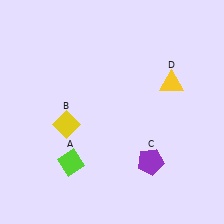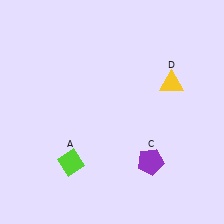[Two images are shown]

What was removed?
The yellow diamond (B) was removed in Image 2.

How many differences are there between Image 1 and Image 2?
There is 1 difference between the two images.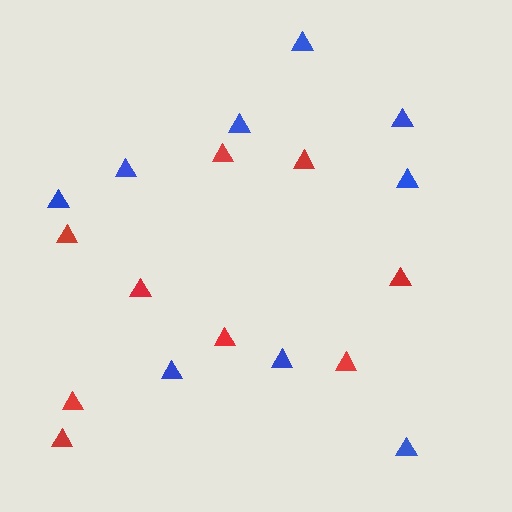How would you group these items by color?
There are 2 groups: one group of red triangles (9) and one group of blue triangles (9).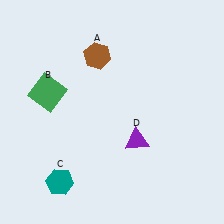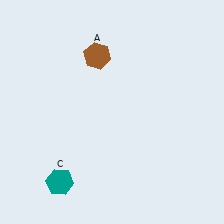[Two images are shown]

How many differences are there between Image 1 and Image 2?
There are 2 differences between the two images.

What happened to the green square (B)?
The green square (B) was removed in Image 2. It was in the top-left area of Image 1.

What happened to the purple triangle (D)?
The purple triangle (D) was removed in Image 2. It was in the bottom-right area of Image 1.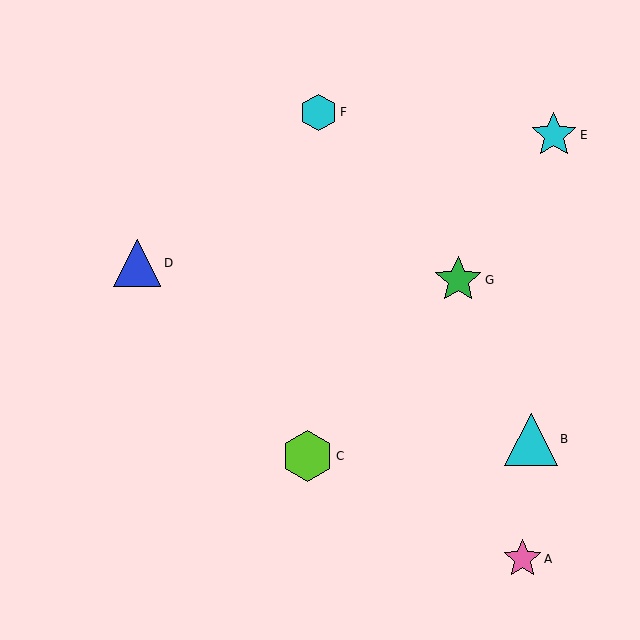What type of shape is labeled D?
Shape D is a blue triangle.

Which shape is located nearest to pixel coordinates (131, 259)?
The blue triangle (labeled D) at (137, 263) is nearest to that location.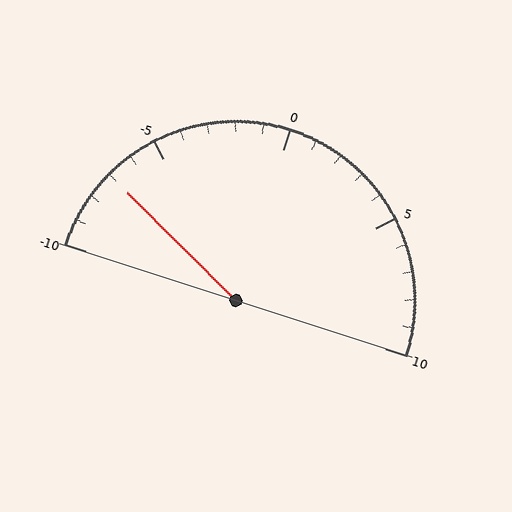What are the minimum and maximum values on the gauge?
The gauge ranges from -10 to 10.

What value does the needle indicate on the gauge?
The needle indicates approximately -7.